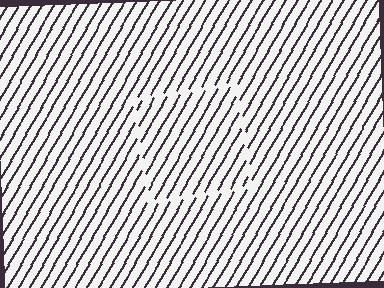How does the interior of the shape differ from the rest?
The interior of the shape contains the same grating, shifted by half a period — the contour is defined by the phase discontinuity where line-ends from the inner and outer gratings abut.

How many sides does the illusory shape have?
4 sides — the line-ends trace a square.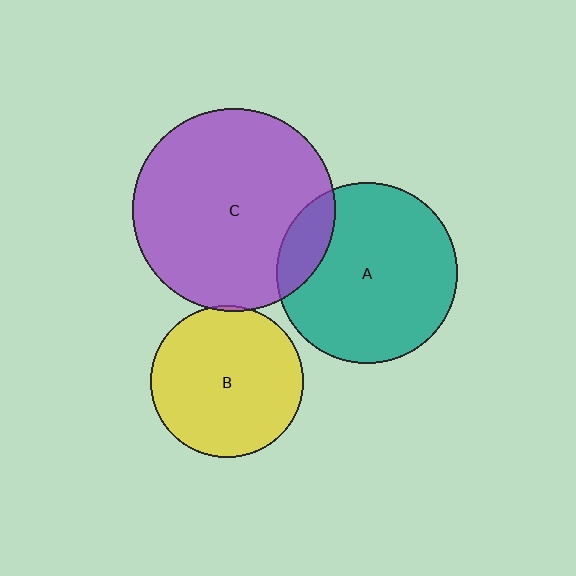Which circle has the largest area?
Circle C (purple).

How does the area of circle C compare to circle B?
Approximately 1.8 times.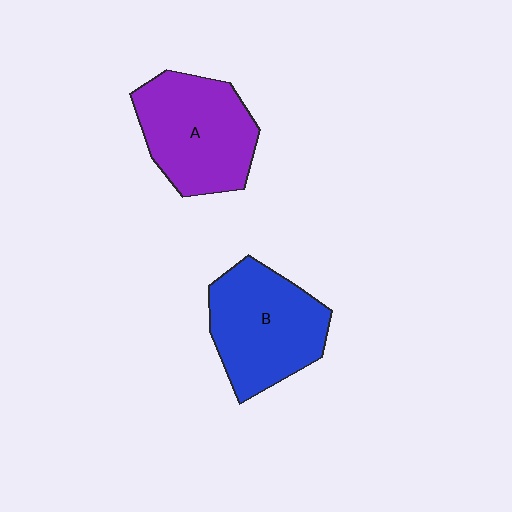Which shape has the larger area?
Shape A (purple).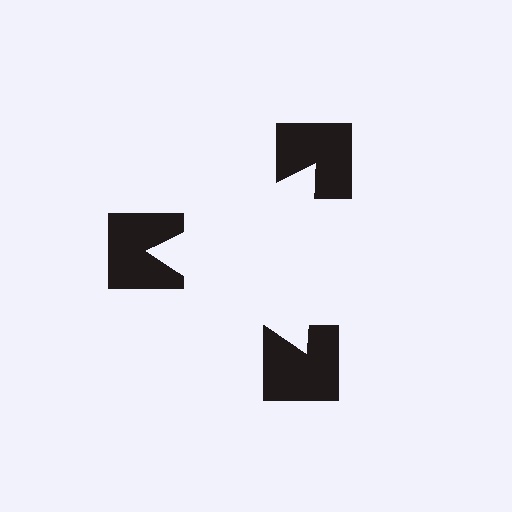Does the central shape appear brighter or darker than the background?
It typically appears slightly brighter than the background, even though no actual brightness change is drawn.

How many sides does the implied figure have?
3 sides.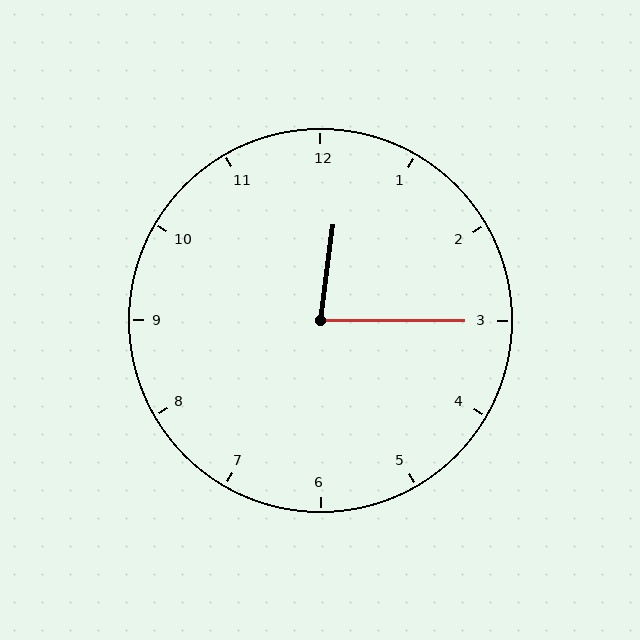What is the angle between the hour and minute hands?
Approximately 82 degrees.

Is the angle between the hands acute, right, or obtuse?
It is acute.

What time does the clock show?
12:15.